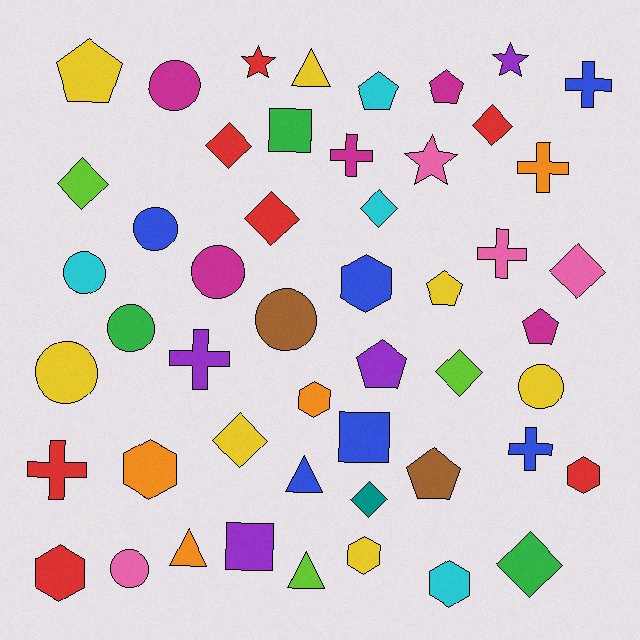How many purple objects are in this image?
There are 4 purple objects.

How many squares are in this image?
There are 3 squares.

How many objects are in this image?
There are 50 objects.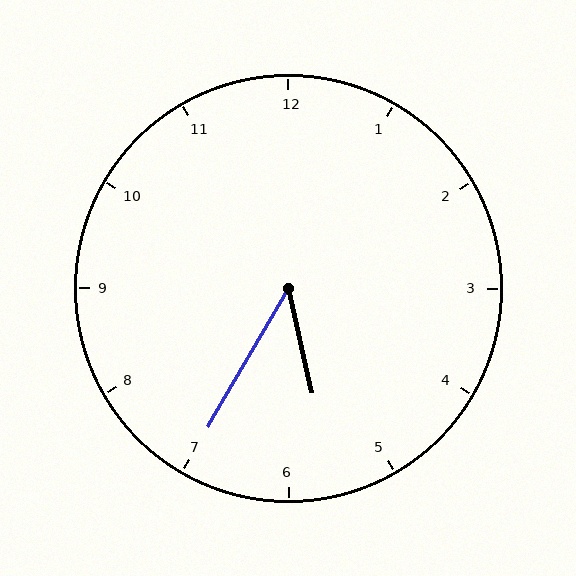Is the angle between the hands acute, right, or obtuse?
It is acute.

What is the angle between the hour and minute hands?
Approximately 42 degrees.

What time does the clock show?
5:35.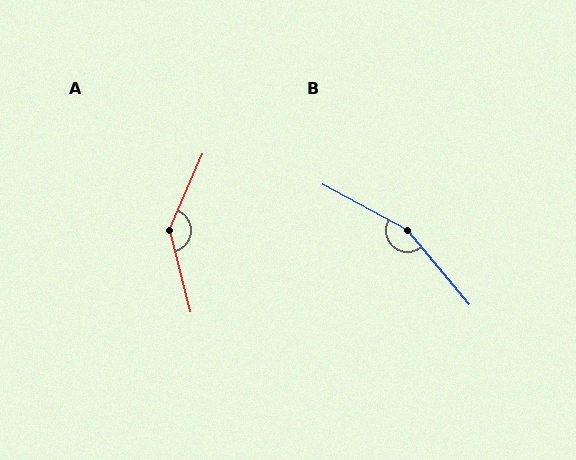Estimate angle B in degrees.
Approximately 158 degrees.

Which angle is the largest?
B, at approximately 158 degrees.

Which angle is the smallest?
A, at approximately 142 degrees.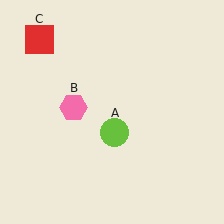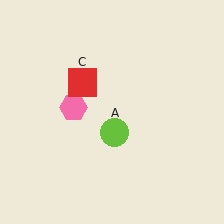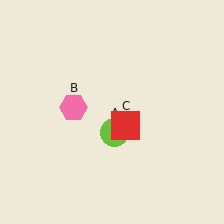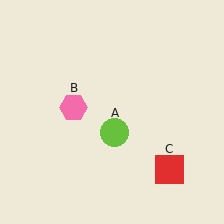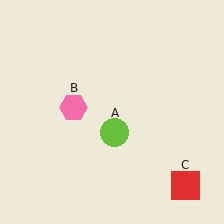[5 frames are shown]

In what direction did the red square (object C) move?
The red square (object C) moved down and to the right.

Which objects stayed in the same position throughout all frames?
Lime circle (object A) and pink hexagon (object B) remained stationary.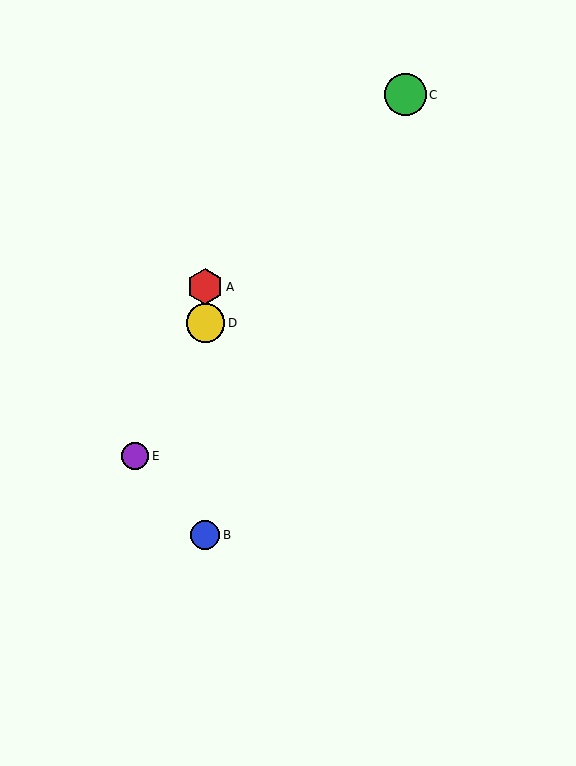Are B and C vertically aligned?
No, B is at x≈205 and C is at x≈405.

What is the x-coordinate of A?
Object A is at x≈205.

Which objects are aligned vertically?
Objects A, B, D are aligned vertically.